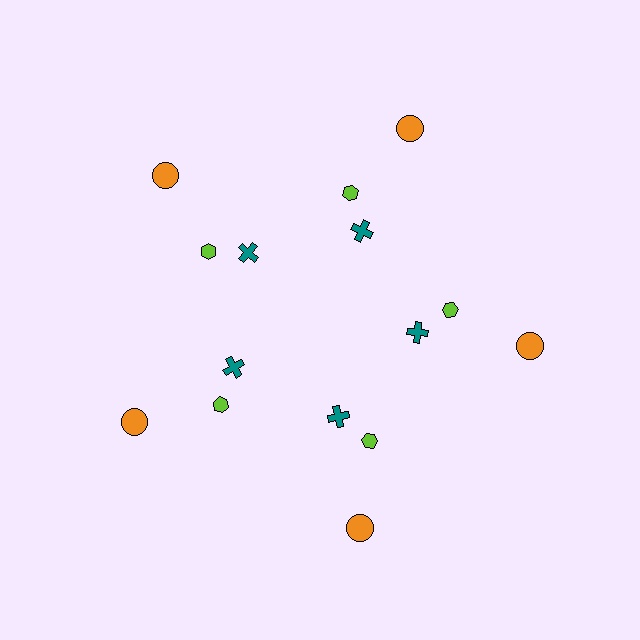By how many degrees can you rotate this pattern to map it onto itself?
The pattern maps onto itself every 72 degrees of rotation.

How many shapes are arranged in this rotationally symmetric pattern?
There are 15 shapes, arranged in 5 groups of 3.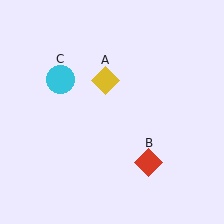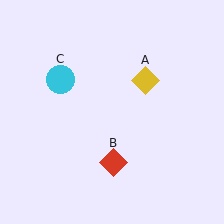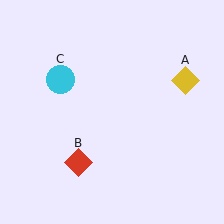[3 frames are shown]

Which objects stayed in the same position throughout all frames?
Cyan circle (object C) remained stationary.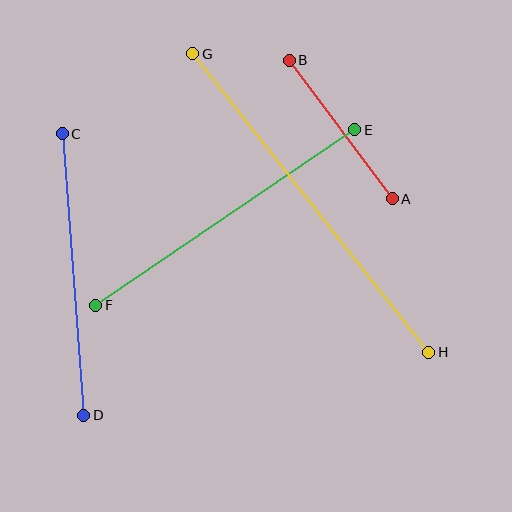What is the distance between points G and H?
The distance is approximately 380 pixels.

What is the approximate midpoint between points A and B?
The midpoint is at approximately (341, 130) pixels.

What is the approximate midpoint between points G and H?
The midpoint is at approximately (311, 203) pixels.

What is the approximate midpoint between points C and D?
The midpoint is at approximately (73, 274) pixels.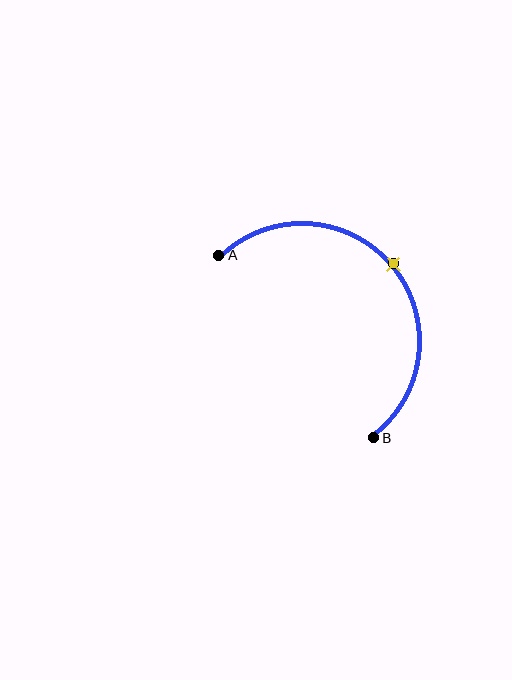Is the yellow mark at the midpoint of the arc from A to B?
Yes. The yellow mark lies on the arc at equal arc-length from both A and B — it is the arc midpoint.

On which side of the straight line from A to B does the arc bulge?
The arc bulges above and to the right of the straight line connecting A and B.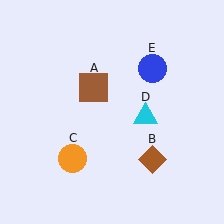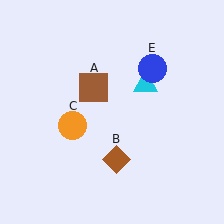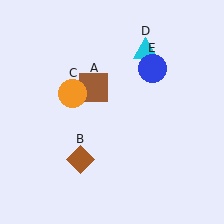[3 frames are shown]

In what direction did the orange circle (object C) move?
The orange circle (object C) moved up.